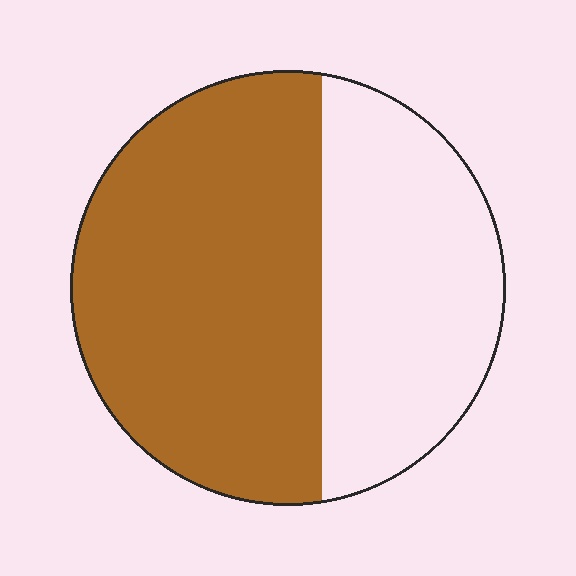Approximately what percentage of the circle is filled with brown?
Approximately 60%.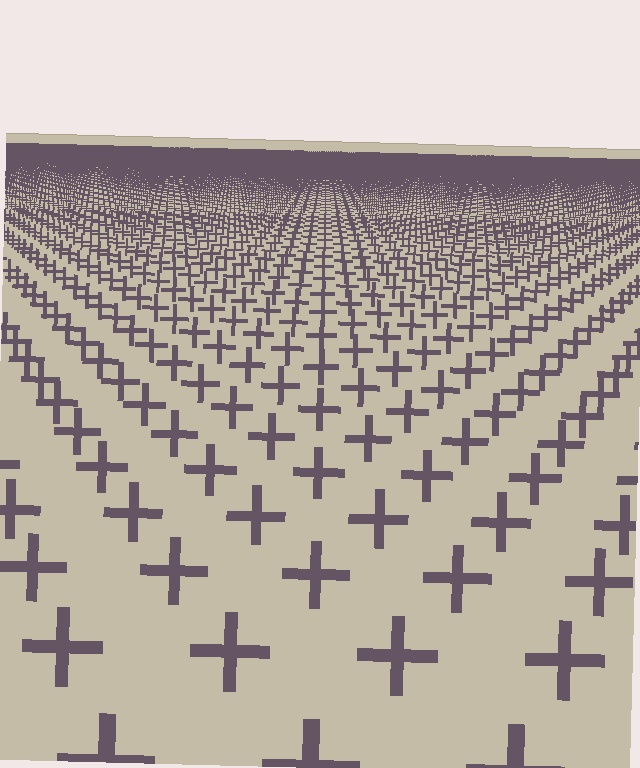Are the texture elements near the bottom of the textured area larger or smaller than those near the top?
Larger. Near the bottom, elements are closer to the viewer and appear at a bigger on-screen size.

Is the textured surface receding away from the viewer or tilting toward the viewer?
The surface is receding away from the viewer. Texture elements get smaller and denser toward the top.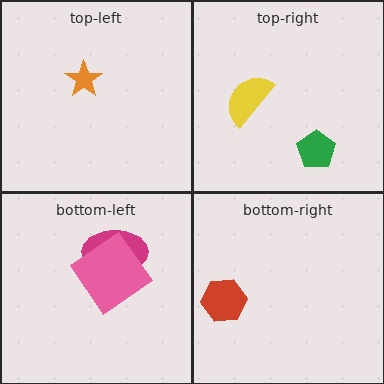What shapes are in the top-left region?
The orange star.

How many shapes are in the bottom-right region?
1.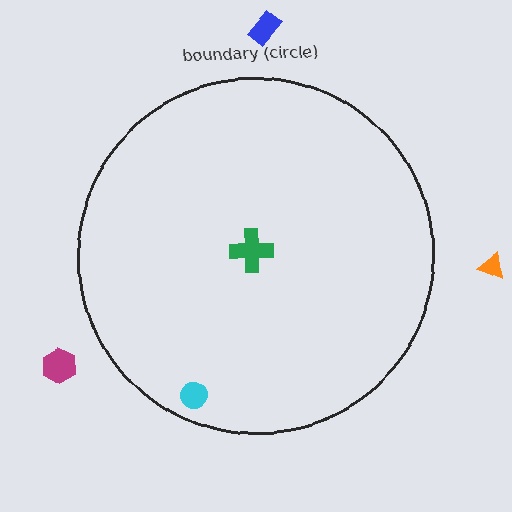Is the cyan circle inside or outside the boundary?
Inside.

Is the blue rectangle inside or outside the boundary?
Outside.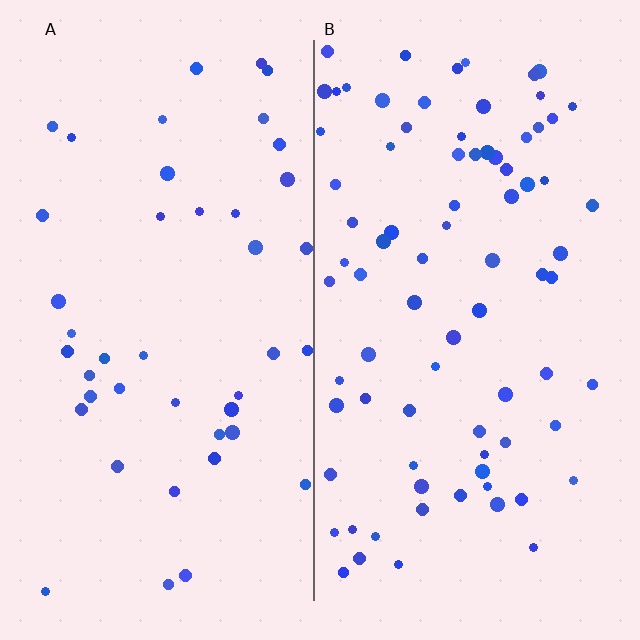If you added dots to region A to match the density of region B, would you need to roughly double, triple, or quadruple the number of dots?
Approximately double.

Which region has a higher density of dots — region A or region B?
B (the right).